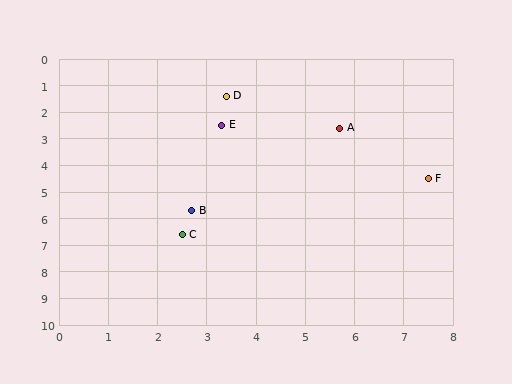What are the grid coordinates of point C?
Point C is at approximately (2.5, 6.6).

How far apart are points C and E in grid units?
Points C and E are about 4.2 grid units apart.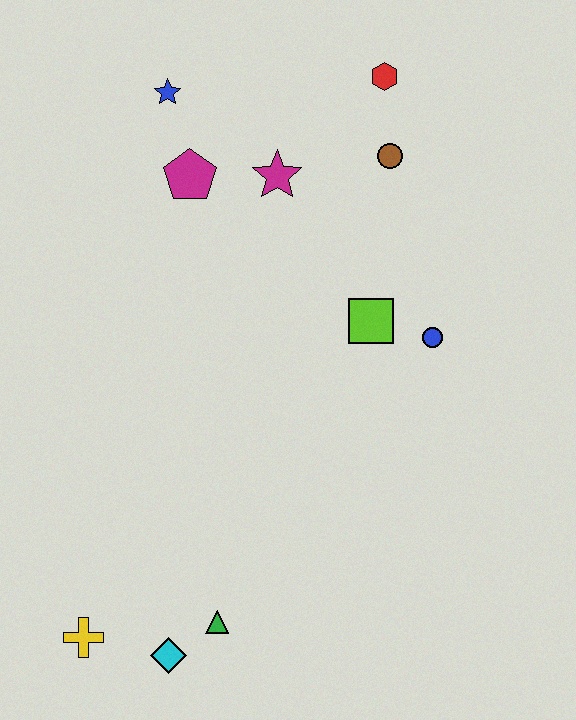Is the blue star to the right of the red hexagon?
No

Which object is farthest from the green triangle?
The red hexagon is farthest from the green triangle.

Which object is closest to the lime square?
The blue circle is closest to the lime square.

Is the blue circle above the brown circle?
No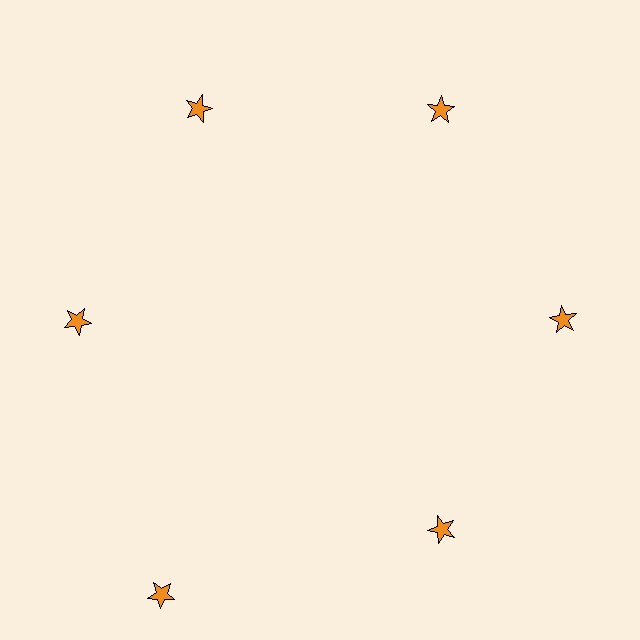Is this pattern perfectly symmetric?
No. The 6 orange stars are arranged in a ring, but one element near the 7 o'clock position is pushed outward from the center, breaking the 6-fold rotational symmetry.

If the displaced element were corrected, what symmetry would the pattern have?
It would have 6-fold rotational symmetry — the pattern would map onto itself every 60 degrees.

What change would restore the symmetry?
The symmetry would be restored by moving it inward, back onto the ring so that all 6 stars sit at equal angles and equal distance from the center.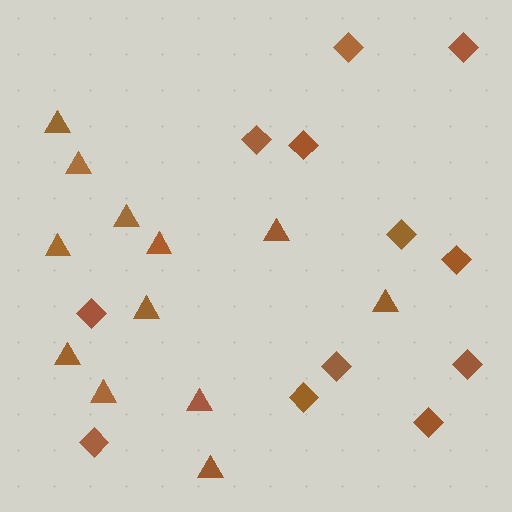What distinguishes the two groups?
There are 2 groups: one group of diamonds (12) and one group of triangles (12).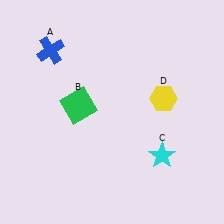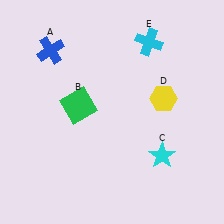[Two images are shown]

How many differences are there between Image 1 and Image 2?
There is 1 difference between the two images.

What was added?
A cyan cross (E) was added in Image 2.